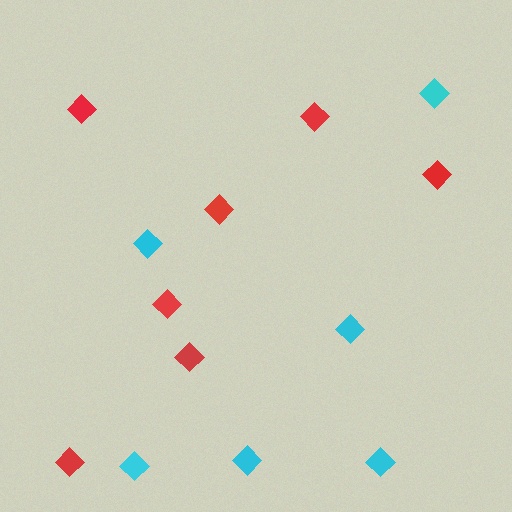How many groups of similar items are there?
There are 2 groups: one group of cyan diamonds (6) and one group of red diamonds (7).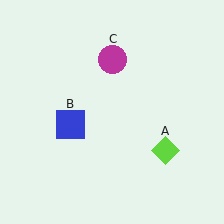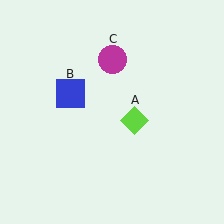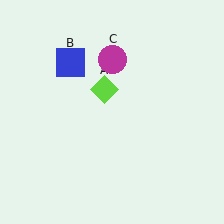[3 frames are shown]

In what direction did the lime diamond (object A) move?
The lime diamond (object A) moved up and to the left.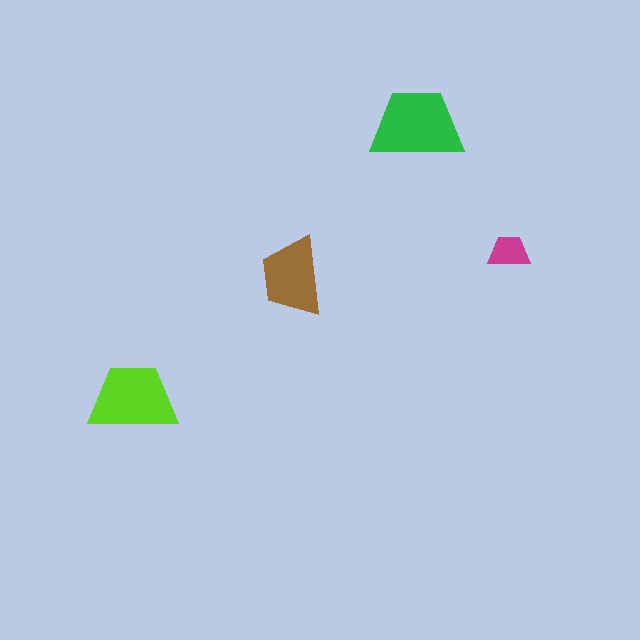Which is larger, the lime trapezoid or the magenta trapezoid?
The lime one.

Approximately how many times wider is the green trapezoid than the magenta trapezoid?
About 2 times wider.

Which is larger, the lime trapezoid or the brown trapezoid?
The lime one.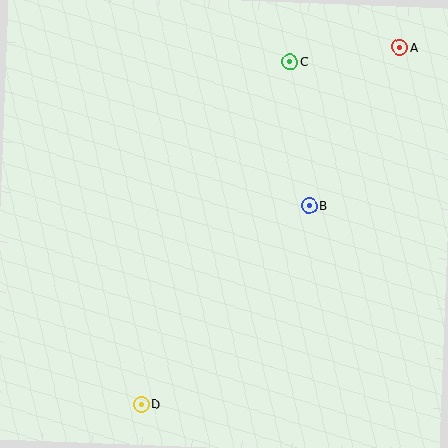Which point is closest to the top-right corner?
Point A is closest to the top-right corner.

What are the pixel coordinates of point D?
Point D is at (141, 404).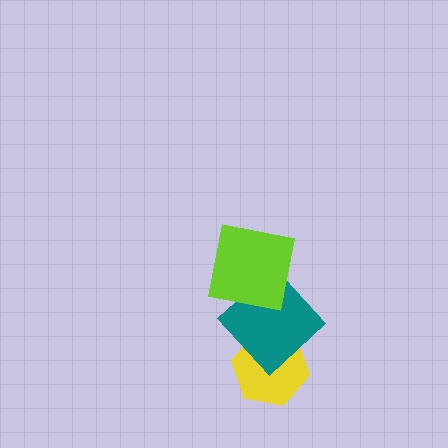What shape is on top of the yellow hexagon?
The teal diamond is on top of the yellow hexagon.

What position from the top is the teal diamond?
The teal diamond is 2nd from the top.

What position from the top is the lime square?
The lime square is 1st from the top.